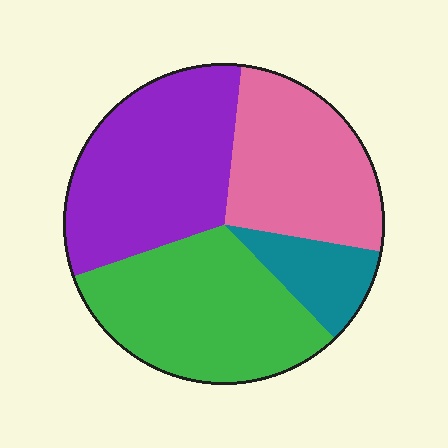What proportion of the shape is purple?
Purple covers around 30% of the shape.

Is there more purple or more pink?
Purple.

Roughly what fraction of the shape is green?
Green covers 32% of the shape.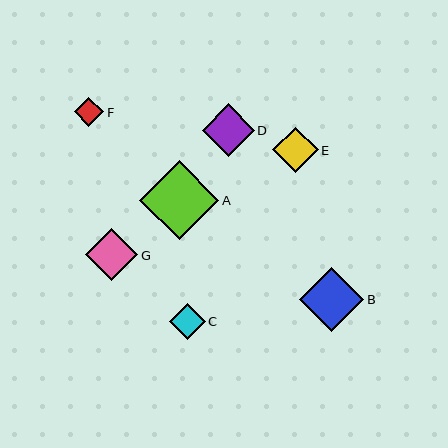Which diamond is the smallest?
Diamond F is the smallest with a size of approximately 29 pixels.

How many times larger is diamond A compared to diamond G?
Diamond A is approximately 1.5 times the size of diamond G.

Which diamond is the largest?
Diamond A is the largest with a size of approximately 79 pixels.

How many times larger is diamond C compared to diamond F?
Diamond C is approximately 1.2 times the size of diamond F.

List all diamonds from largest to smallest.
From largest to smallest: A, B, G, D, E, C, F.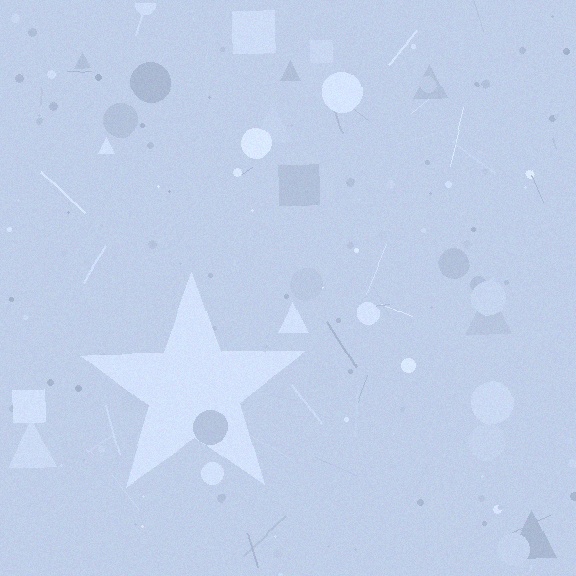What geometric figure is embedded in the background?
A star is embedded in the background.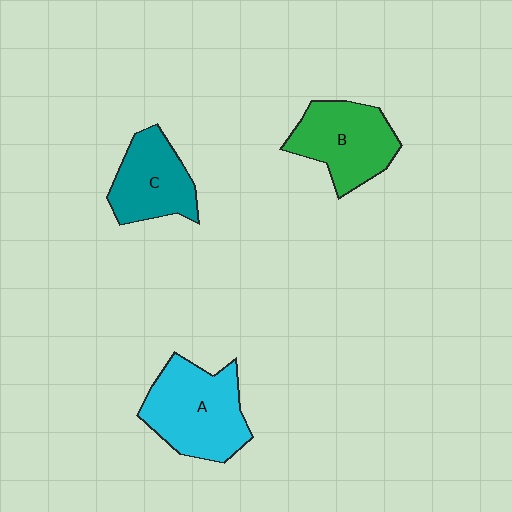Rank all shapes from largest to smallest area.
From largest to smallest: A (cyan), B (green), C (teal).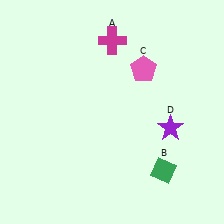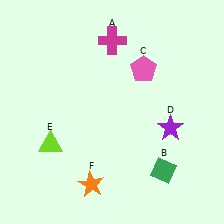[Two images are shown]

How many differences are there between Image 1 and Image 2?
There are 2 differences between the two images.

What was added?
A lime triangle (E), an orange star (F) were added in Image 2.